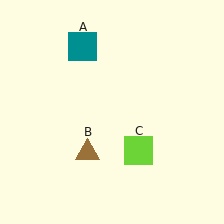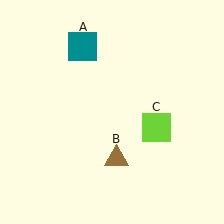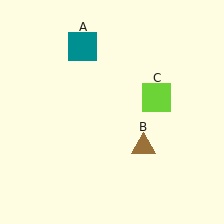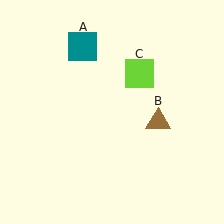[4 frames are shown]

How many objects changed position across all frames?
2 objects changed position: brown triangle (object B), lime square (object C).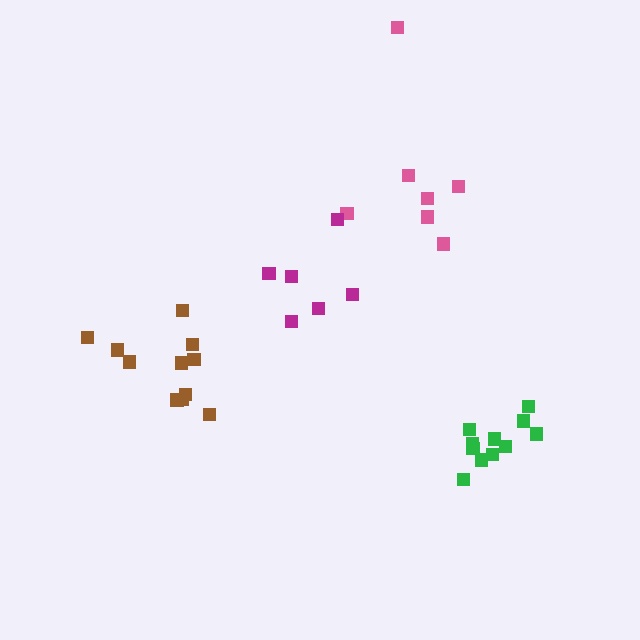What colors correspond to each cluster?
The clusters are colored: pink, magenta, green, brown.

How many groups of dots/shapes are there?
There are 4 groups.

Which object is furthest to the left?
The brown cluster is leftmost.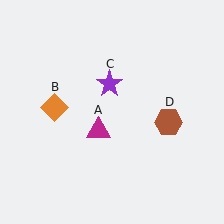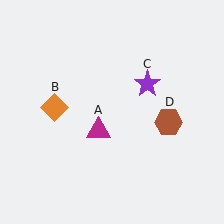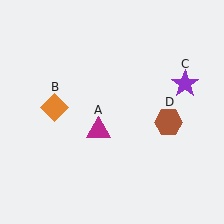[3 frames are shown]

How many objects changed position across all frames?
1 object changed position: purple star (object C).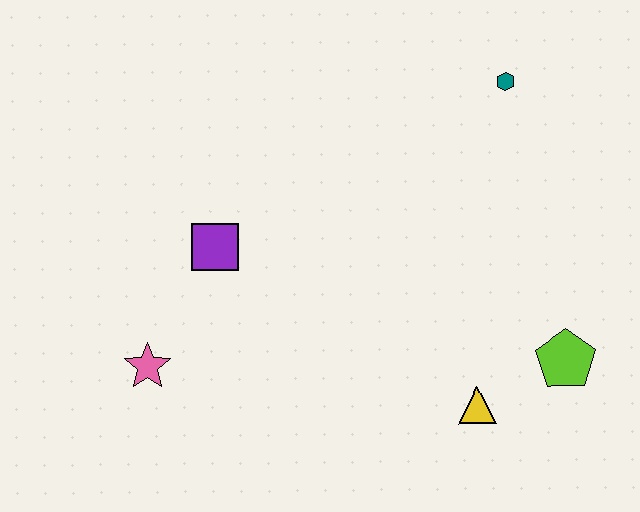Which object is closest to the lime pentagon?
The yellow triangle is closest to the lime pentagon.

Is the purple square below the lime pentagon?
No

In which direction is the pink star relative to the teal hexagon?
The pink star is to the left of the teal hexagon.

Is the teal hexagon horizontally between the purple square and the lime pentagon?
Yes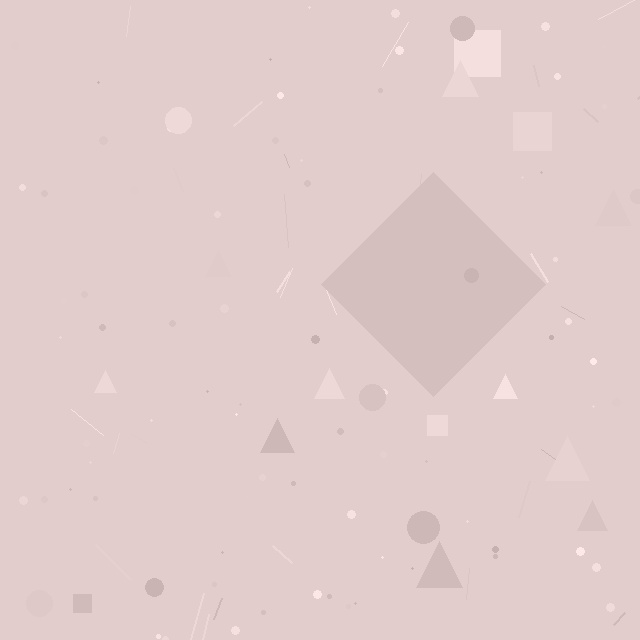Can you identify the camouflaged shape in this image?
The camouflaged shape is a diamond.